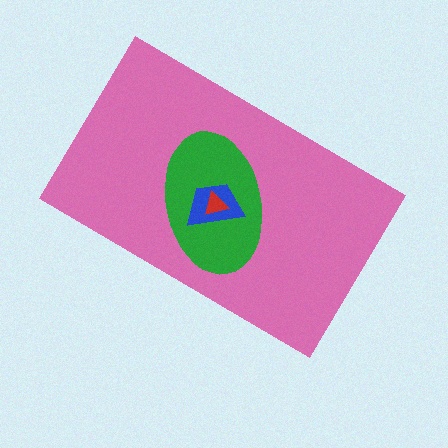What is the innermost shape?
The red triangle.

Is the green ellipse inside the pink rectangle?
Yes.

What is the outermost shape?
The pink rectangle.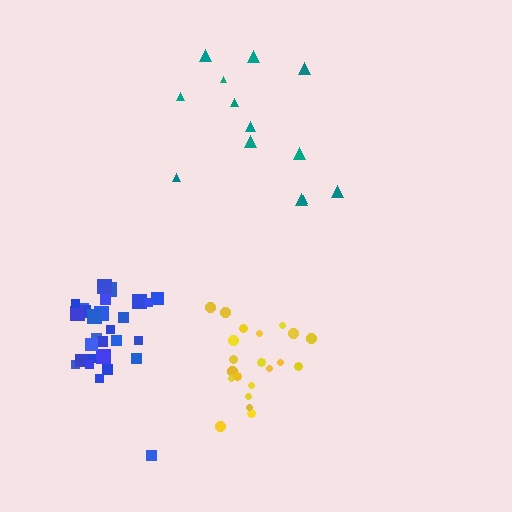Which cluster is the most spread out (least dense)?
Teal.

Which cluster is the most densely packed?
Blue.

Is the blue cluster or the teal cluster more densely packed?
Blue.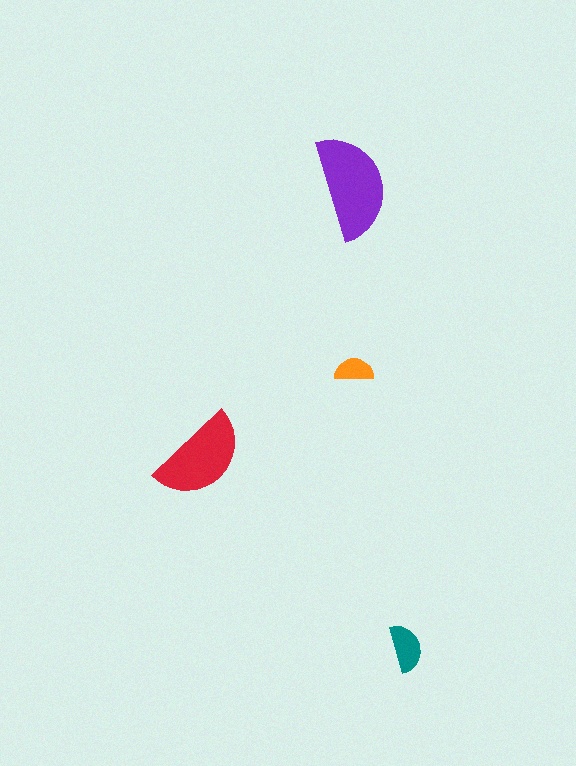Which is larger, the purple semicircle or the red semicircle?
The purple one.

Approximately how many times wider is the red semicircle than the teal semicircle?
About 2 times wider.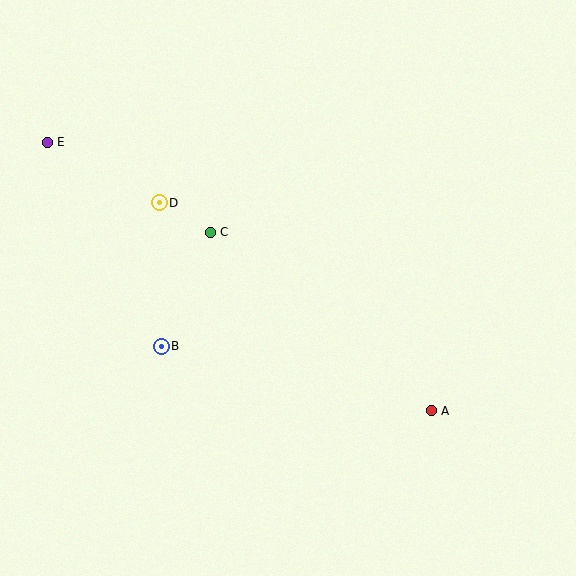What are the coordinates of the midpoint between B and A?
The midpoint between B and A is at (296, 379).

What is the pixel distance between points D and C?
The distance between D and C is 59 pixels.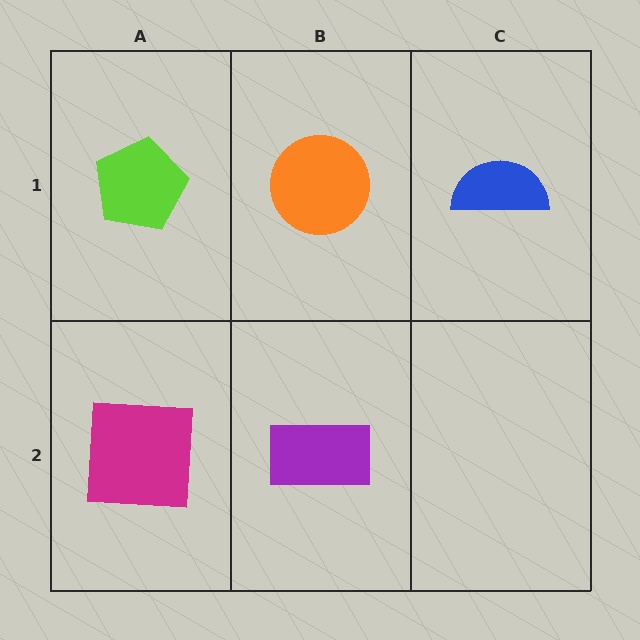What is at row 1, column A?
A lime pentagon.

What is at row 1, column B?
An orange circle.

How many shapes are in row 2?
2 shapes.